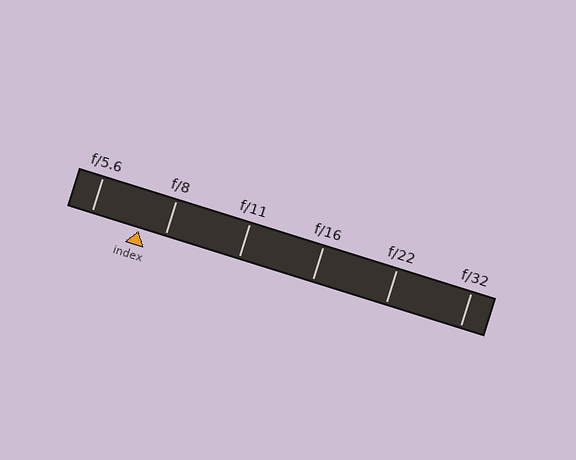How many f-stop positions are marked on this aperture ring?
There are 6 f-stop positions marked.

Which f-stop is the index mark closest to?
The index mark is closest to f/8.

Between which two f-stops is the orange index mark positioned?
The index mark is between f/5.6 and f/8.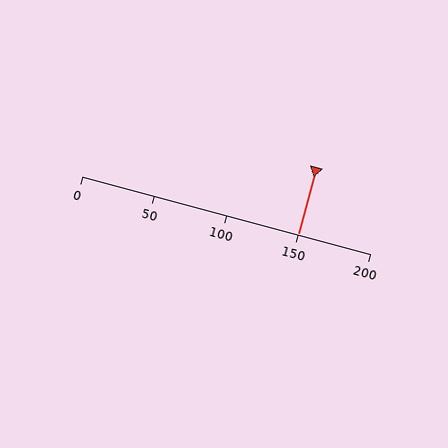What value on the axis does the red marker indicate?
The marker indicates approximately 150.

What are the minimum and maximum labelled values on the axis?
The axis runs from 0 to 200.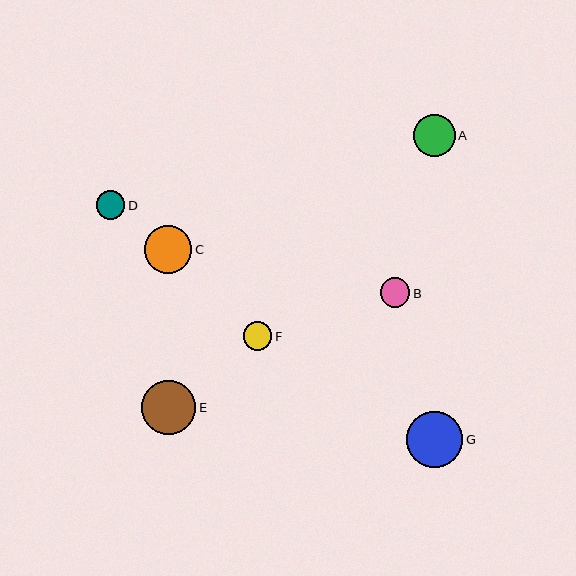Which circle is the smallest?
Circle D is the smallest with a size of approximately 29 pixels.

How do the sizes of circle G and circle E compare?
Circle G and circle E are approximately the same size.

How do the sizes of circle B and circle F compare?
Circle B and circle F are approximately the same size.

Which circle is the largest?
Circle G is the largest with a size of approximately 57 pixels.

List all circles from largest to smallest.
From largest to smallest: G, E, C, A, B, F, D.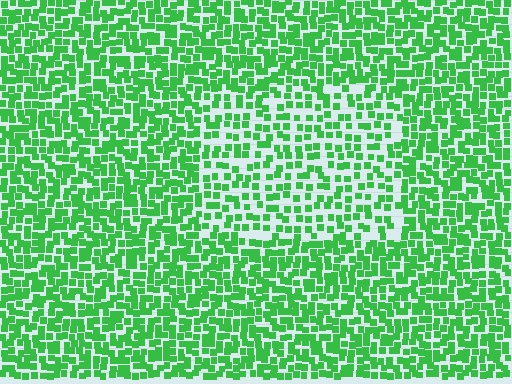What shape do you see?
I see a rectangle.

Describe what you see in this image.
The image contains small green elements arranged at two different densities. A rectangle-shaped region is visible where the elements are less densely packed than the surrounding area.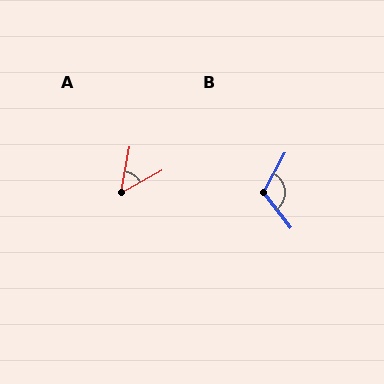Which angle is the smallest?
A, at approximately 50 degrees.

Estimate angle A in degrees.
Approximately 50 degrees.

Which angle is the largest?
B, at approximately 113 degrees.